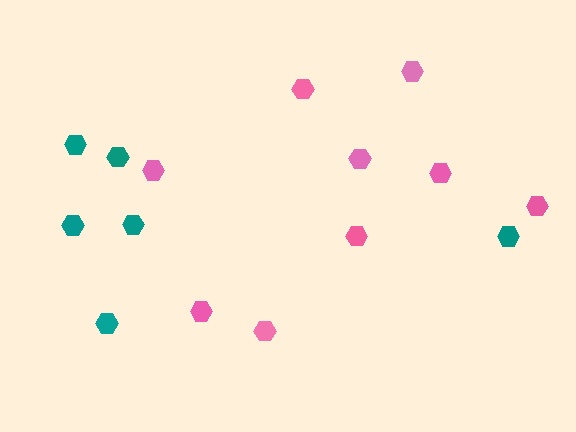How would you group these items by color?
There are 2 groups: one group of pink hexagons (9) and one group of teal hexagons (6).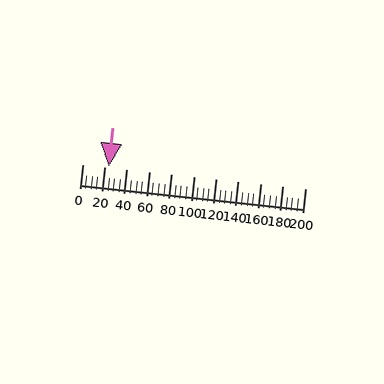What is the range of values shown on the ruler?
The ruler shows values from 0 to 200.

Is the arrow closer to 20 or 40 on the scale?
The arrow is closer to 20.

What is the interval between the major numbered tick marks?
The major tick marks are spaced 20 units apart.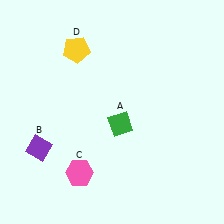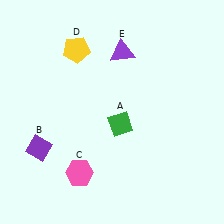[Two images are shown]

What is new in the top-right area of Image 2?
A purple triangle (E) was added in the top-right area of Image 2.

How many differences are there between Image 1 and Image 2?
There is 1 difference between the two images.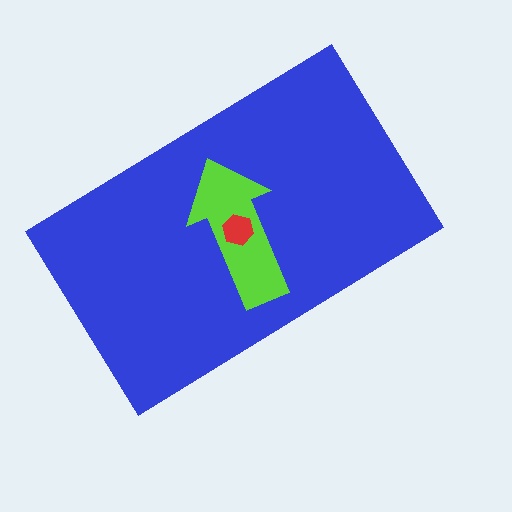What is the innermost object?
The red hexagon.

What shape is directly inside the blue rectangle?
The lime arrow.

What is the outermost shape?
The blue rectangle.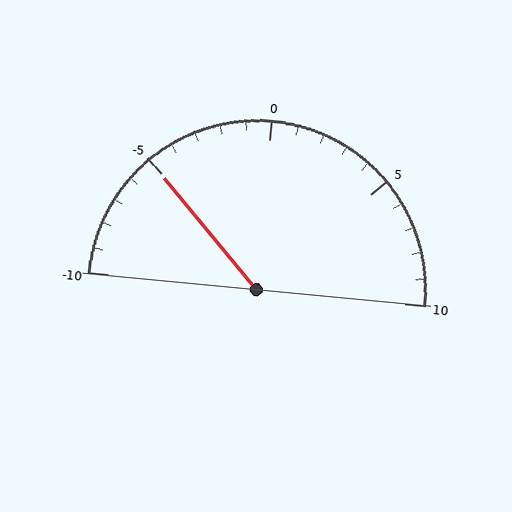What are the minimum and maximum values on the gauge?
The gauge ranges from -10 to 10.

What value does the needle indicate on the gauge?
The needle indicates approximately -5.